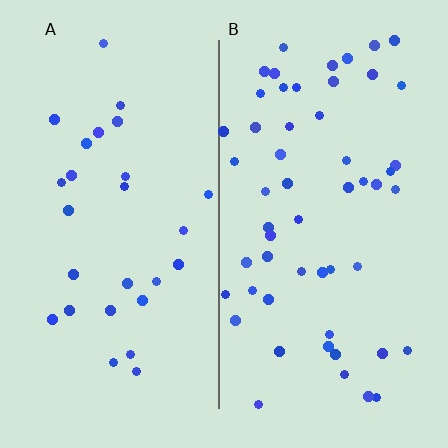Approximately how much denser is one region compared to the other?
Approximately 2.0× — region B over region A.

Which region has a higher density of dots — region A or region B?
B (the right).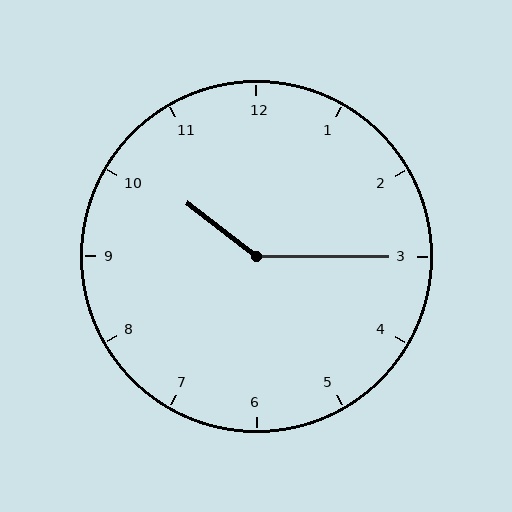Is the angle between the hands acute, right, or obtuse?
It is obtuse.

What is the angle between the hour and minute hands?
Approximately 142 degrees.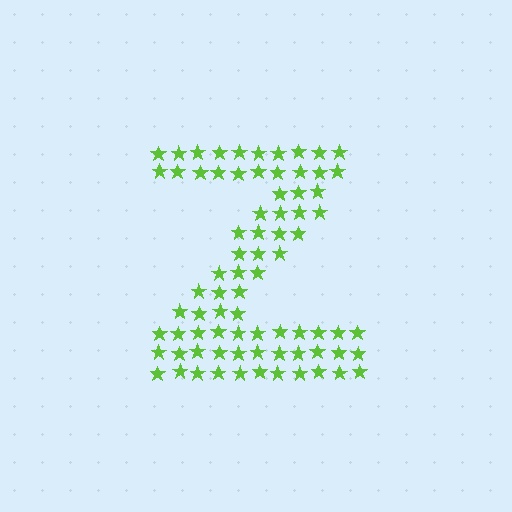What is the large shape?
The large shape is the letter Z.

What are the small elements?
The small elements are stars.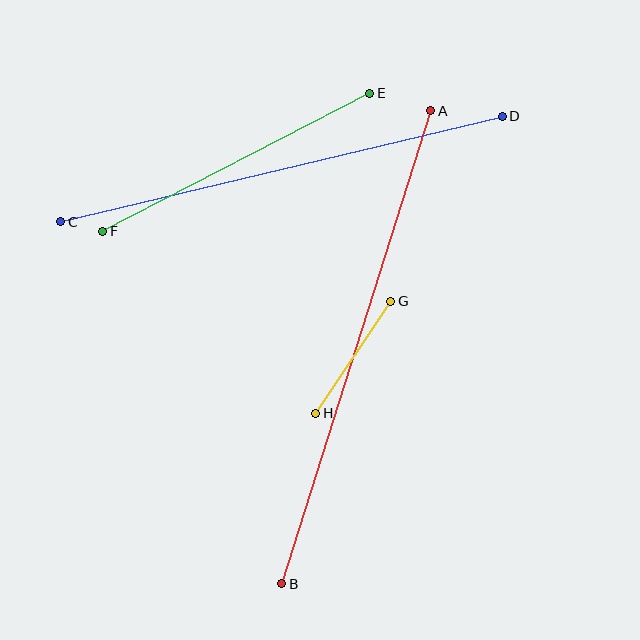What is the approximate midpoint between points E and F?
The midpoint is at approximately (236, 162) pixels.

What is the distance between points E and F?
The distance is approximately 300 pixels.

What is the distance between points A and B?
The distance is approximately 496 pixels.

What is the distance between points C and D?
The distance is approximately 454 pixels.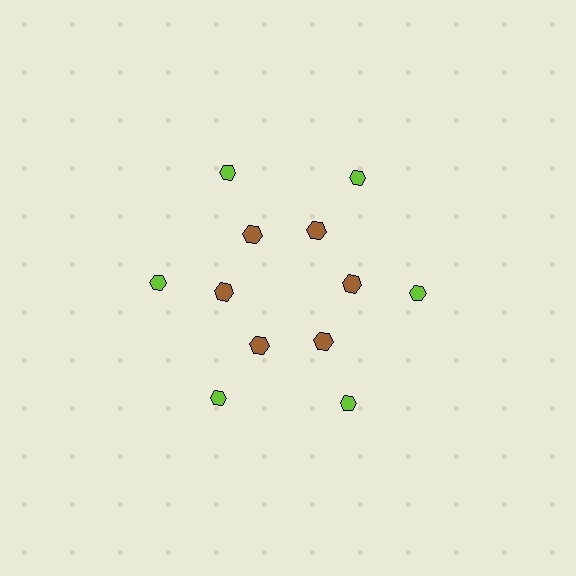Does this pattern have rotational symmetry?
Yes, this pattern has 6-fold rotational symmetry. It looks the same after rotating 60 degrees around the center.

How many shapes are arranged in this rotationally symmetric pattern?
There are 12 shapes, arranged in 6 groups of 2.